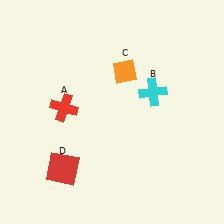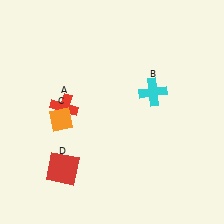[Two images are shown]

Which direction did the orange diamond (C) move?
The orange diamond (C) moved left.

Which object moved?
The orange diamond (C) moved left.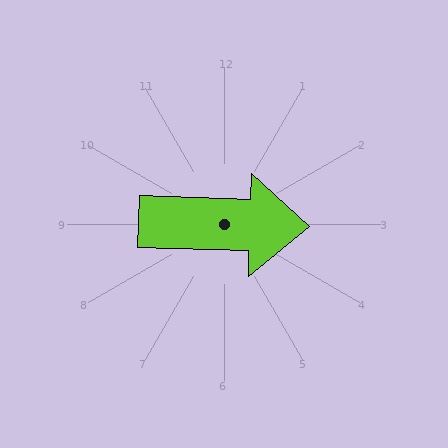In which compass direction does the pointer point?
East.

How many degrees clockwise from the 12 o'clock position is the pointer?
Approximately 92 degrees.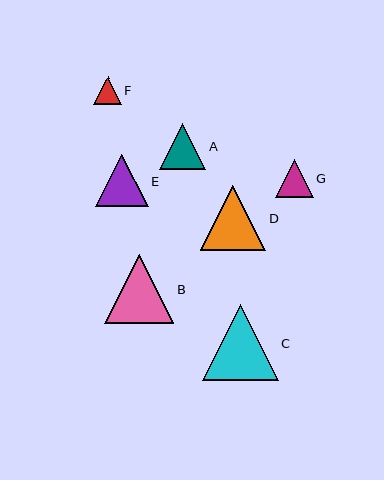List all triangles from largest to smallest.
From largest to smallest: C, B, D, E, A, G, F.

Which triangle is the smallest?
Triangle F is the smallest with a size of approximately 28 pixels.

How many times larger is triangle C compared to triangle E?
Triangle C is approximately 1.5 times the size of triangle E.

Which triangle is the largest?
Triangle C is the largest with a size of approximately 76 pixels.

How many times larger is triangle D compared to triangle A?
Triangle D is approximately 1.4 times the size of triangle A.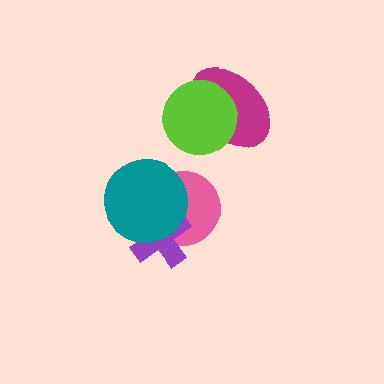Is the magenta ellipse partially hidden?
Yes, it is partially covered by another shape.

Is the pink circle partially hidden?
Yes, it is partially covered by another shape.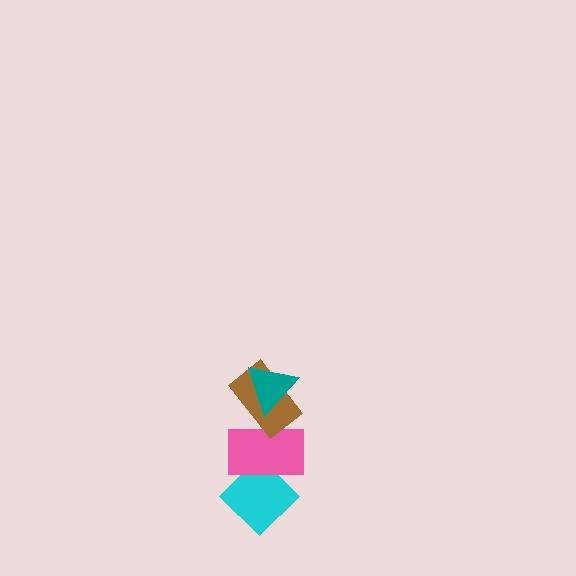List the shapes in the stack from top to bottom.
From top to bottom: the teal triangle, the brown rectangle, the pink rectangle, the cyan diamond.